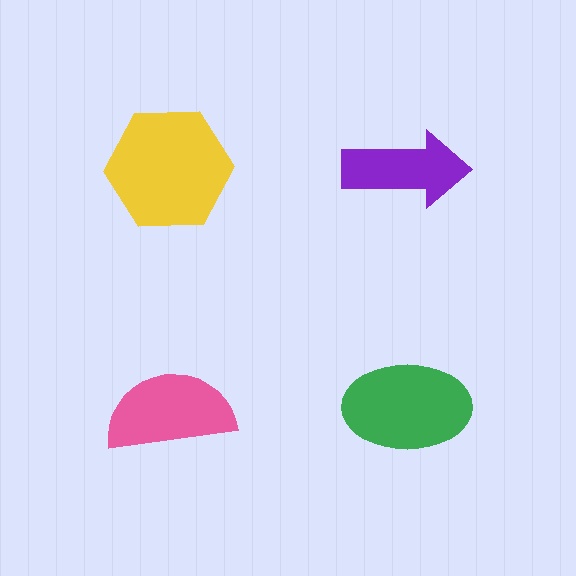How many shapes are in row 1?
2 shapes.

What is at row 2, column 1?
A pink semicircle.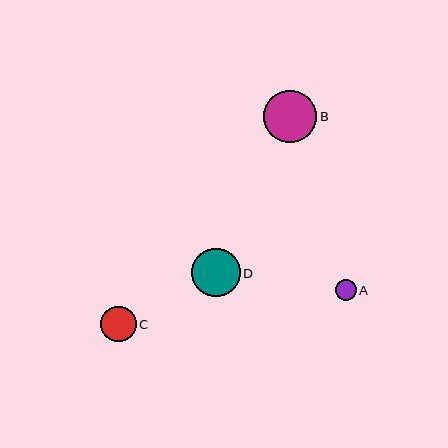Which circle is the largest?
Circle B is the largest with a size of approximately 53 pixels.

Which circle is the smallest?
Circle A is the smallest with a size of approximately 21 pixels.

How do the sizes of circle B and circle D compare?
Circle B and circle D are approximately the same size.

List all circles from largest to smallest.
From largest to smallest: B, D, C, A.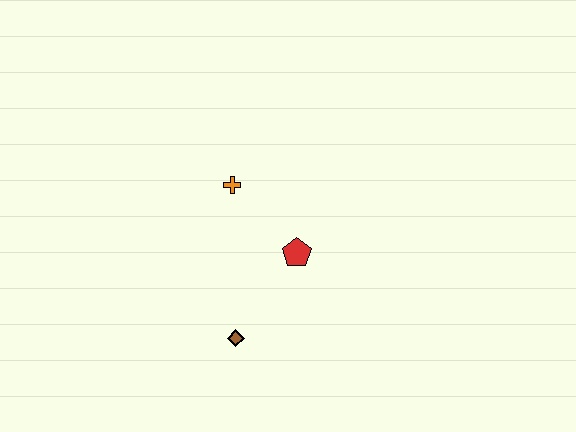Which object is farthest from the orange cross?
The brown diamond is farthest from the orange cross.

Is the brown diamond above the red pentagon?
No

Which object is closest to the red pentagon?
The orange cross is closest to the red pentagon.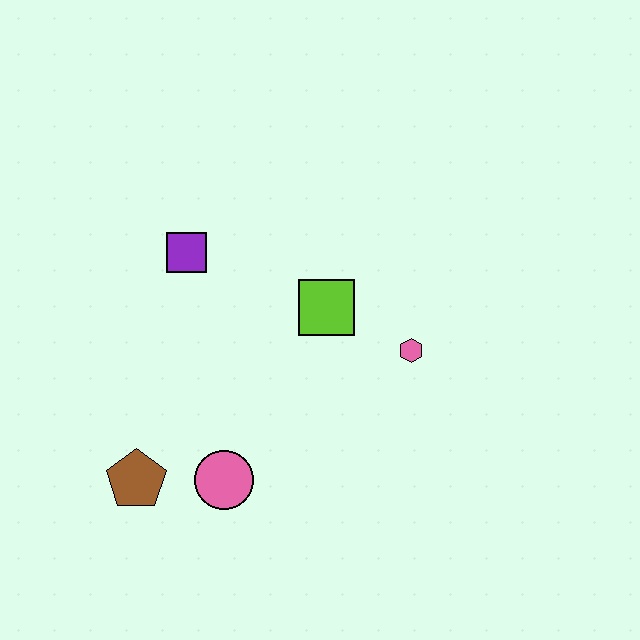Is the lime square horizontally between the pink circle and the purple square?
No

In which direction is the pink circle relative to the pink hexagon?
The pink circle is to the left of the pink hexagon.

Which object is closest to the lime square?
The pink hexagon is closest to the lime square.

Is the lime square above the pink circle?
Yes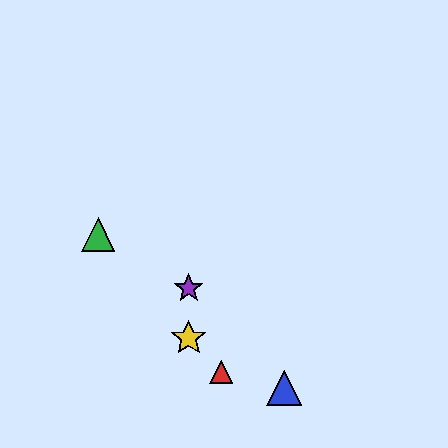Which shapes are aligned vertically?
The yellow star, the purple star are aligned vertically.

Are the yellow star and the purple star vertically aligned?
Yes, both are at x≈189.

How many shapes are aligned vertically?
2 shapes (the yellow star, the purple star) are aligned vertically.